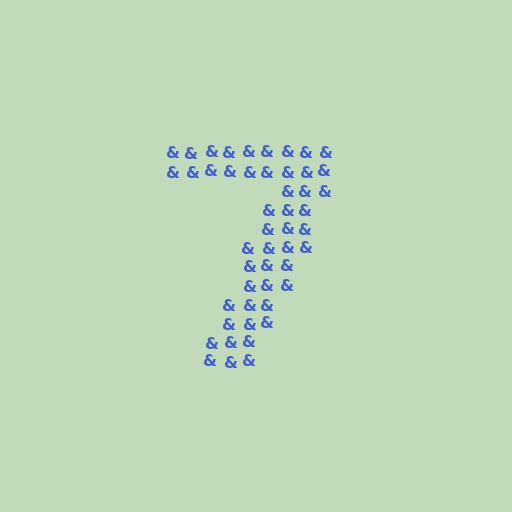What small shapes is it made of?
It is made of small ampersands.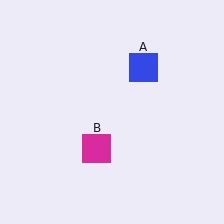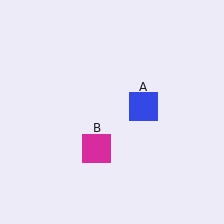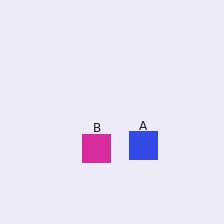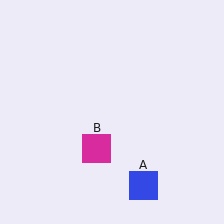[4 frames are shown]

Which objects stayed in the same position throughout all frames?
Magenta square (object B) remained stationary.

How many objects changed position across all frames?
1 object changed position: blue square (object A).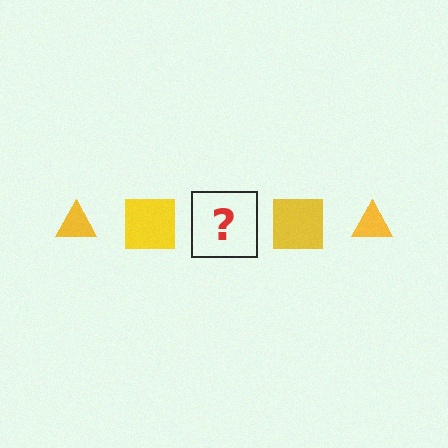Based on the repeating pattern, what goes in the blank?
The blank should be a yellow triangle.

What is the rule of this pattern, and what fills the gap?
The rule is that the pattern cycles through triangle, square shapes in yellow. The gap should be filled with a yellow triangle.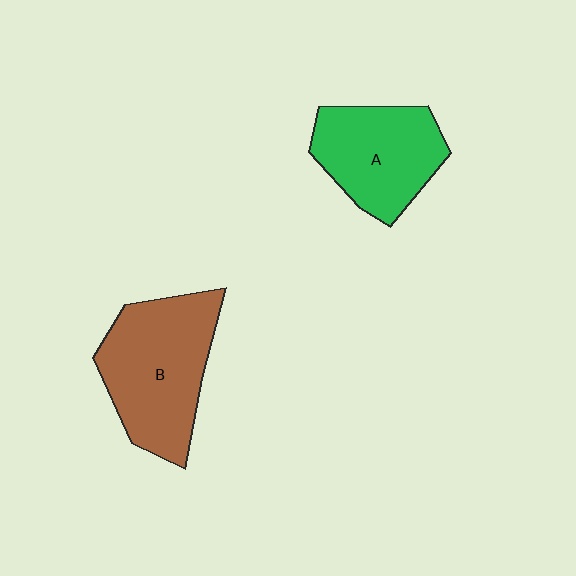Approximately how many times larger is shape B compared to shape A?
Approximately 1.3 times.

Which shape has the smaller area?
Shape A (green).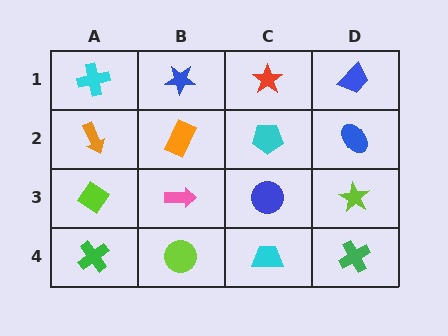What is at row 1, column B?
A blue star.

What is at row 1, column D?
A blue trapezoid.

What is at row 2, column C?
A cyan pentagon.